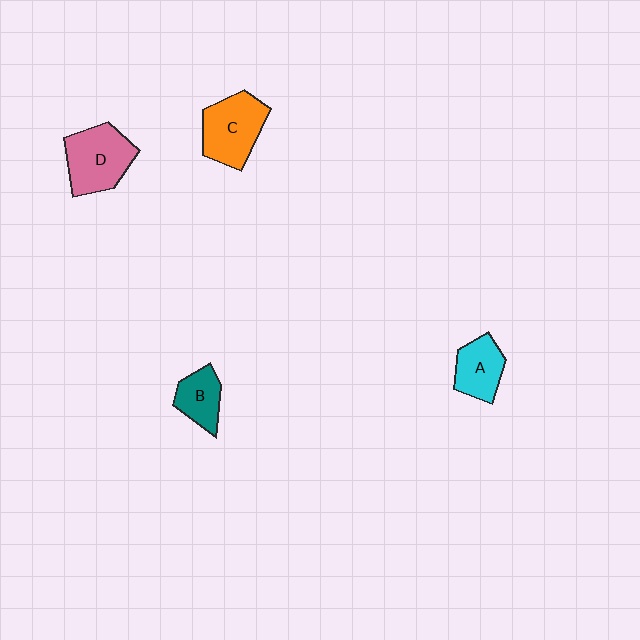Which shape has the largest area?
Shape D (pink).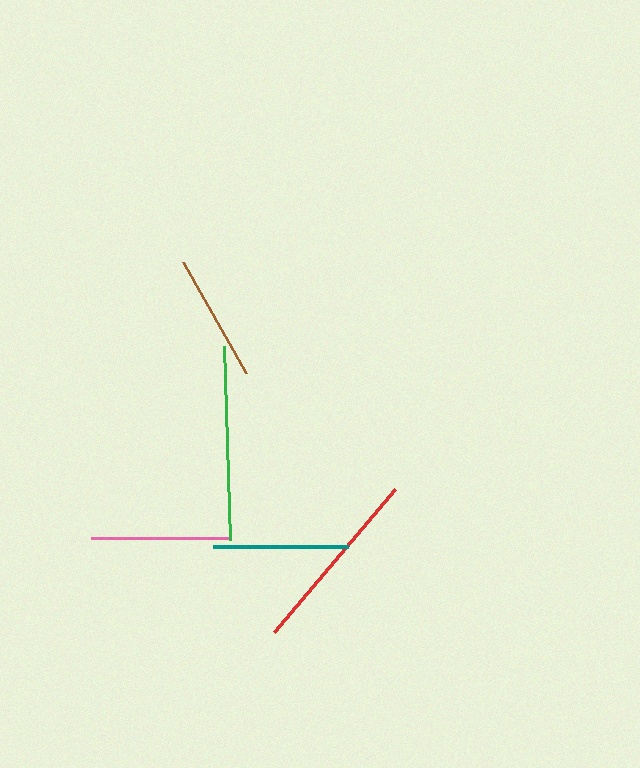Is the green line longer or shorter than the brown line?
The green line is longer than the brown line.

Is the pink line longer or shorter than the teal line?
The pink line is longer than the teal line.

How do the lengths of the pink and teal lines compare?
The pink and teal lines are approximately the same length.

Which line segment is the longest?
The green line is the longest at approximately 194 pixels.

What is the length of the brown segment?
The brown segment is approximately 128 pixels long.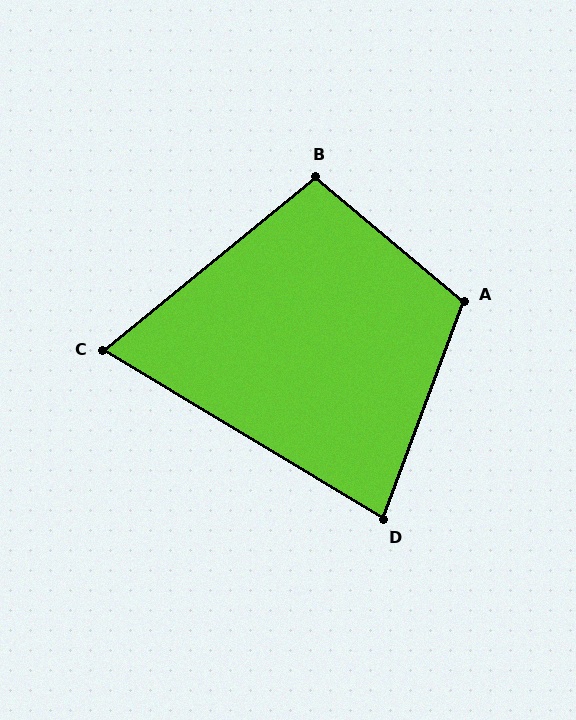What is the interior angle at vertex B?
Approximately 101 degrees (obtuse).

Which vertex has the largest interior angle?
A, at approximately 110 degrees.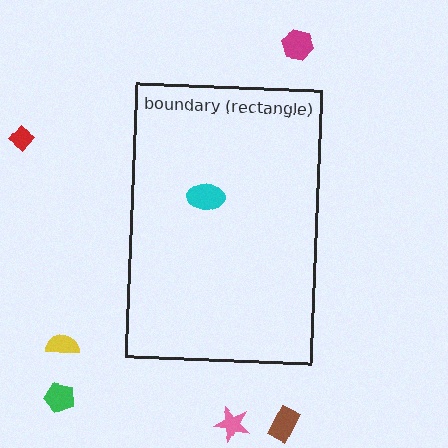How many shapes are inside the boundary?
1 inside, 6 outside.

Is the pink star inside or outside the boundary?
Outside.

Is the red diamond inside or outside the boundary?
Outside.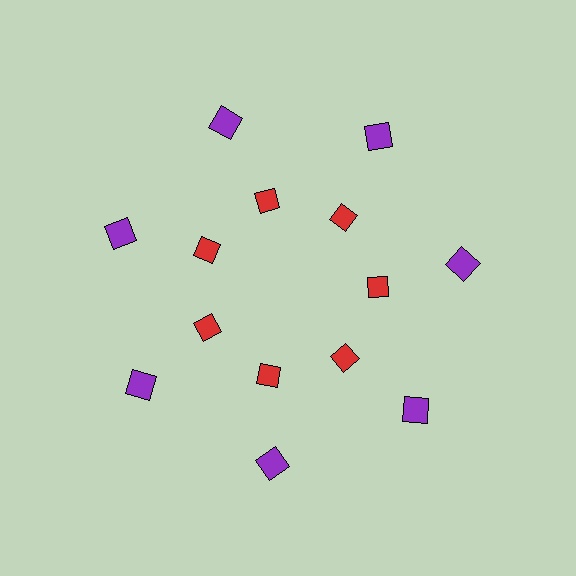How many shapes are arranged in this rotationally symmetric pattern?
There are 14 shapes, arranged in 7 groups of 2.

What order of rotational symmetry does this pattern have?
This pattern has 7-fold rotational symmetry.